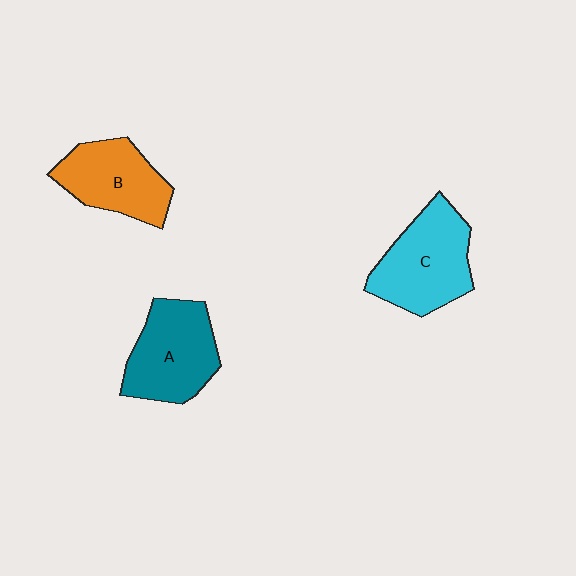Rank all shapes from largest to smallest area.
From largest to smallest: C (cyan), A (teal), B (orange).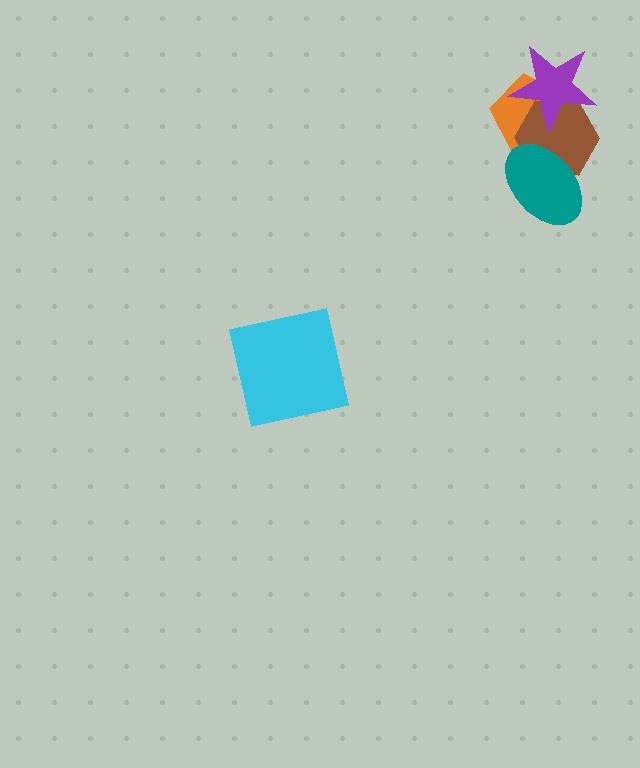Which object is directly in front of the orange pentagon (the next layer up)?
The brown hexagon is directly in front of the orange pentagon.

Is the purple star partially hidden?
No, no other shape covers it.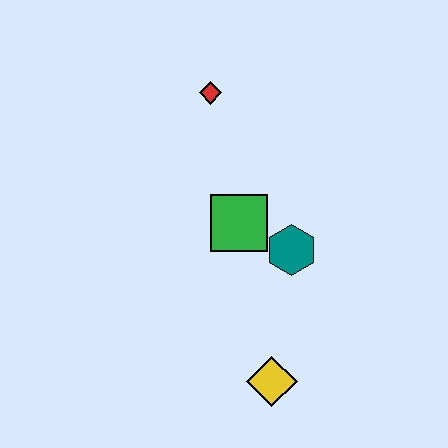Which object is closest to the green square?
The teal hexagon is closest to the green square.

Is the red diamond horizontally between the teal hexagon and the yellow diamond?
No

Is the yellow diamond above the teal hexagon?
No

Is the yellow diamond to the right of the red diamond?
Yes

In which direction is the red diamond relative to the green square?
The red diamond is above the green square.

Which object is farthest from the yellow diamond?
The red diamond is farthest from the yellow diamond.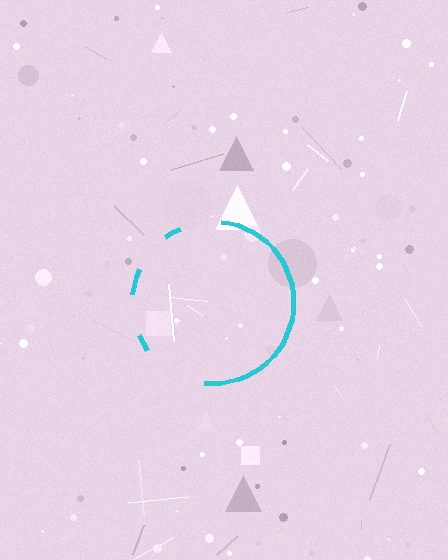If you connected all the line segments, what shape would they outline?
They would outline a circle.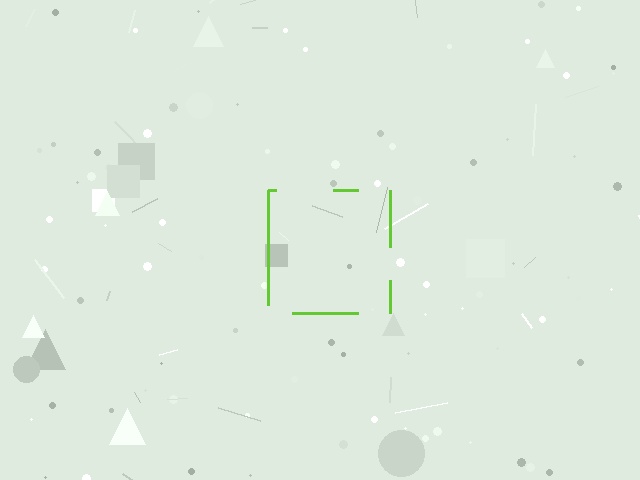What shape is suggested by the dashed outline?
The dashed outline suggests a square.